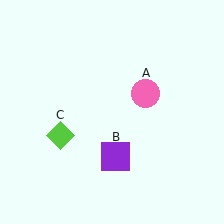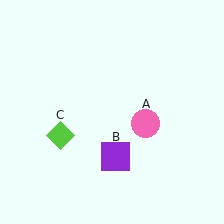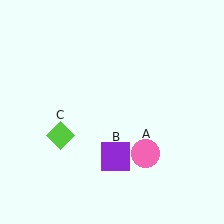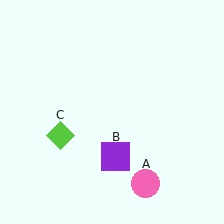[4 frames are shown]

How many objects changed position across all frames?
1 object changed position: pink circle (object A).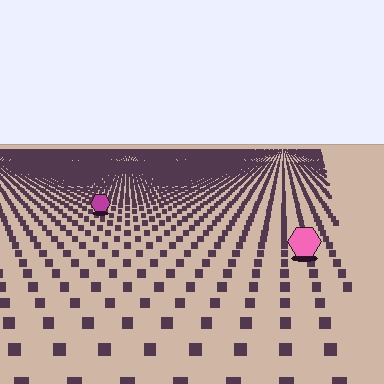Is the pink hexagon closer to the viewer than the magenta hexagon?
Yes. The pink hexagon is closer — you can tell from the texture gradient: the ground texture is coarser near it.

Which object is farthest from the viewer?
The magenta hexagon is farthest from the viewer. It appears smaller and the ground texture around it is denser.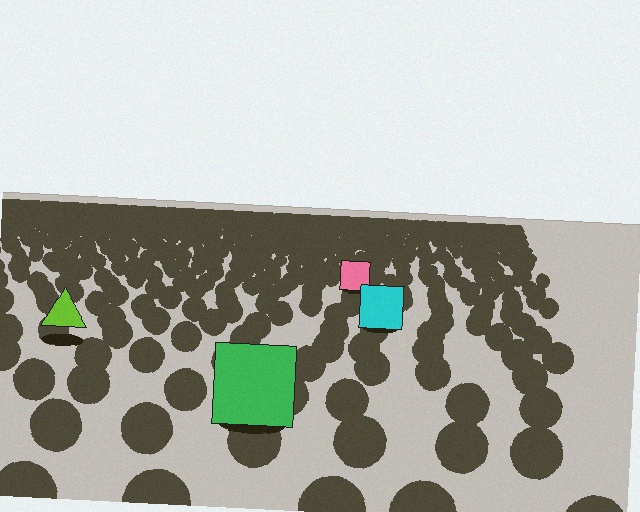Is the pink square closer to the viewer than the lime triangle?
No. The lime triangle is closer — you can tell from the texture gradient: the ground texture is coarser near it.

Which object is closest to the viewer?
The green square is closest. The texture marks near it are larger and more spread out.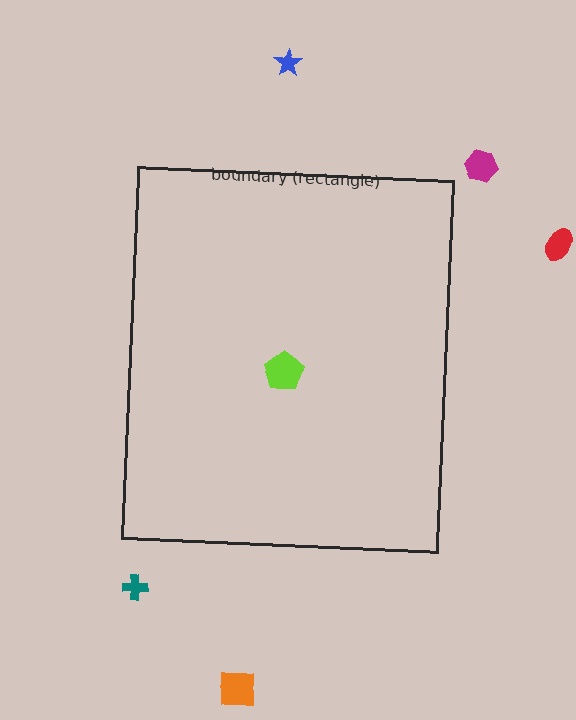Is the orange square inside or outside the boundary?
Outside.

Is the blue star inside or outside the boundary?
Outside.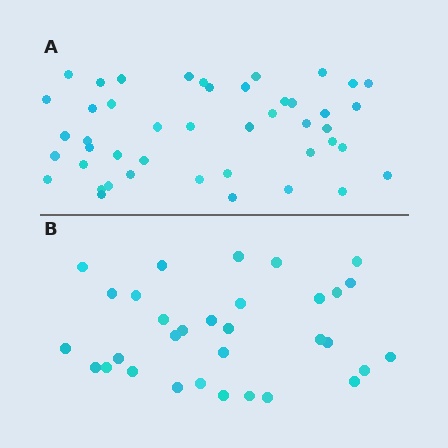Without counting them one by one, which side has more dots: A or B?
Region A (the top region) has more dots.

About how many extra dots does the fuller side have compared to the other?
Region A has approximately 15 more dots than region B.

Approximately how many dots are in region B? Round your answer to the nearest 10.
About 30 dots. (The exact count is 32, which rounds to 30.)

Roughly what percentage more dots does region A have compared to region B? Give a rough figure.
About 40% more.